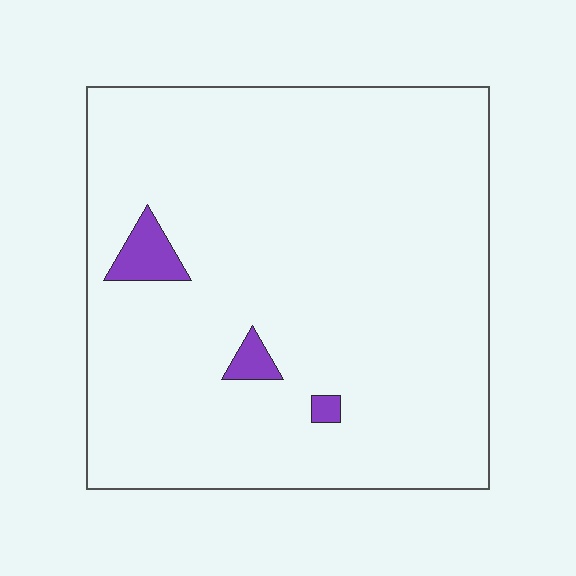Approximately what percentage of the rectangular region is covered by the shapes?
Approximately 5%.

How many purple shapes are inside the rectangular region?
3.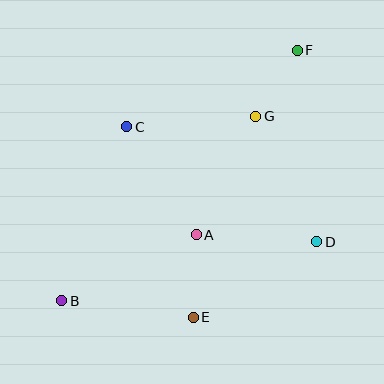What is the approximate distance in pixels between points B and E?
The distance between B and E is approximately 132 pixels.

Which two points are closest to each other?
Points F and G are closest to each other.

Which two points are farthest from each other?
Points B and F are farthest from each other.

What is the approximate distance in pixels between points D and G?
The distance between D and G is approximately 140 pixels.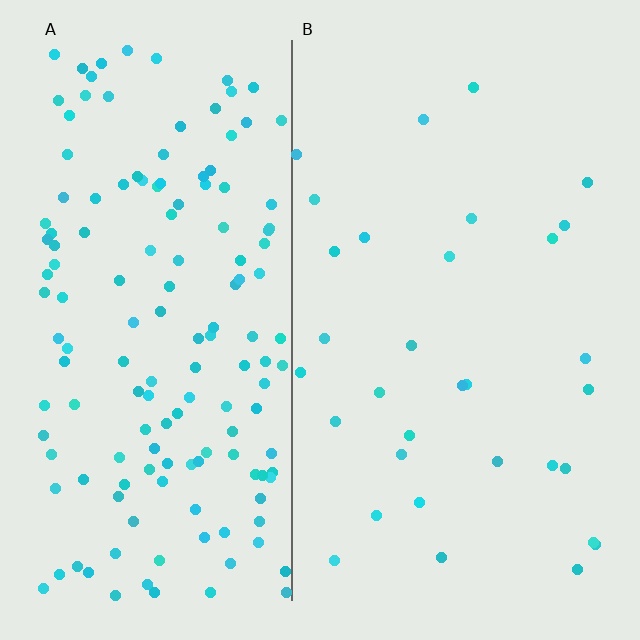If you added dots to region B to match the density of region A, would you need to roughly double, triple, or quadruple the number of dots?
Approximately quadruple.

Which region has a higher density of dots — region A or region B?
A (the left).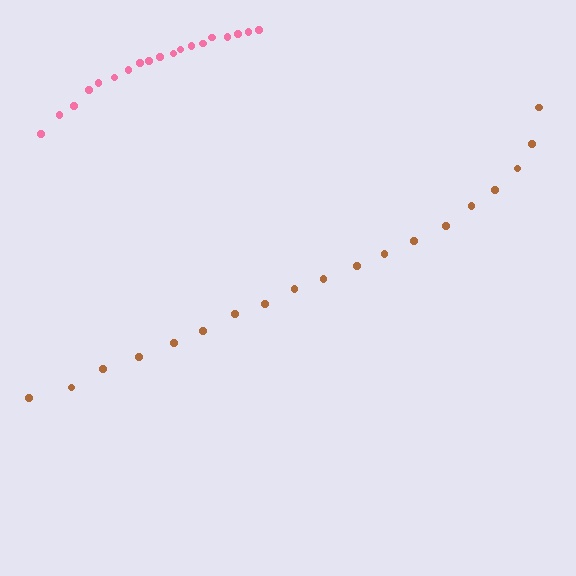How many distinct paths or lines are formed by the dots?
There are 2 distinct paths.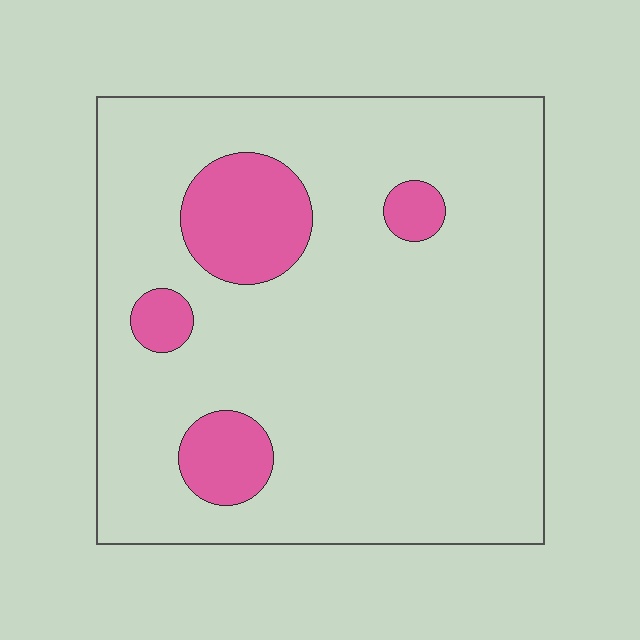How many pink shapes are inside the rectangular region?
4.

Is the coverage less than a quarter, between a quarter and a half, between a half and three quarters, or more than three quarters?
Less than a quarter.